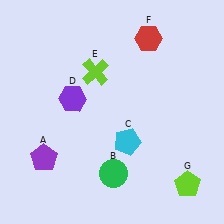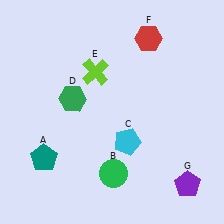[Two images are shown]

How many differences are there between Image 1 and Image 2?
There are 3 differences between the two images.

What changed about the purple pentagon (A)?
In Image 1, A is purple. In Image 2, it changed to teal.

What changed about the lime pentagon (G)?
In Image 1, G is lime. In Image 2, it changed to purple.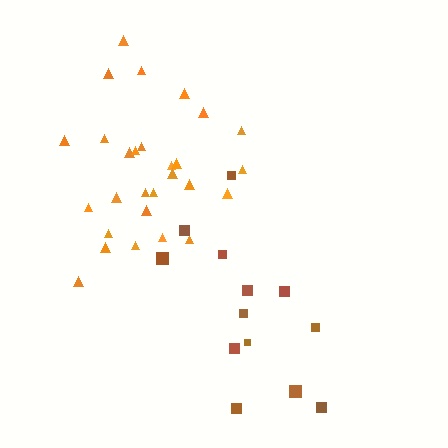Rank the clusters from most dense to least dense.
orange, brown.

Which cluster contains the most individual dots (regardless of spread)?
Orange (28).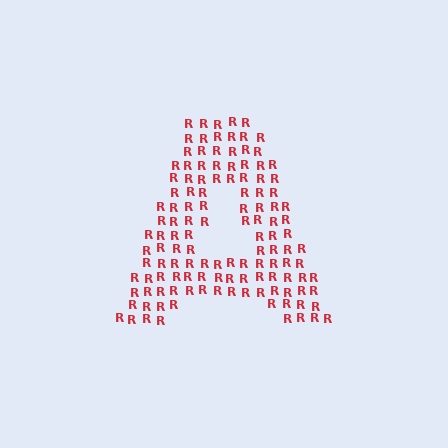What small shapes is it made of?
It is made of small letter R's.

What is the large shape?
The large shape is the letter A.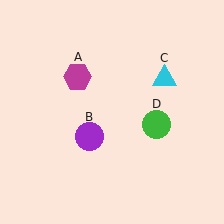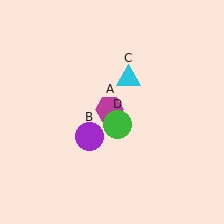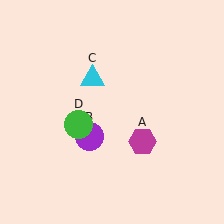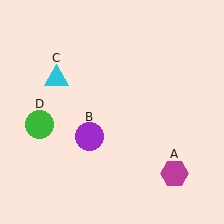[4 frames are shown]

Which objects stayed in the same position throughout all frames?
Purple circle (object B) remained stationary.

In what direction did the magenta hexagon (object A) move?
The magenta hexagon (object A) moved down and to the right.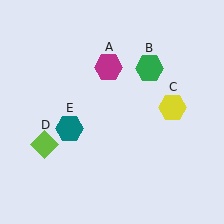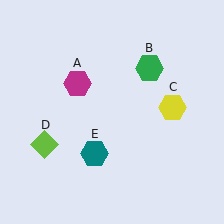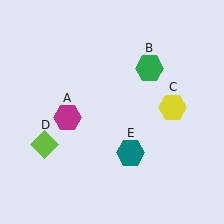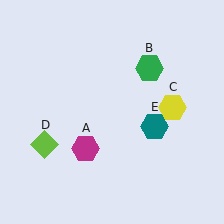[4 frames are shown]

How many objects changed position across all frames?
2 objects changed position: magenta hexagon (object A), teal hexagon (object E).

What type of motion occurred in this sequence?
The magenta hexagon (object A), teal hexagon (object E) rotated counterclockwise around the center of the scene.